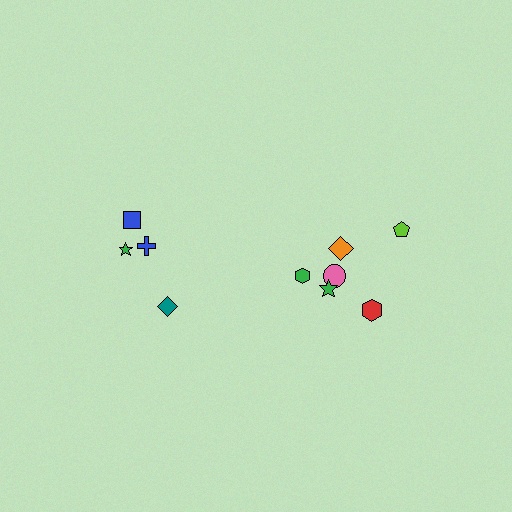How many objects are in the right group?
There are 6 objects.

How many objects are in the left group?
There are 4 objects.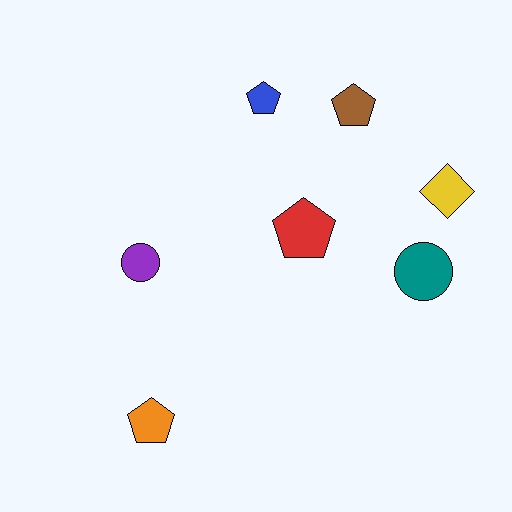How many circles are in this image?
There are 2 circles.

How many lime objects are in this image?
There are no lime objects.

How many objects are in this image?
There are 7 objects.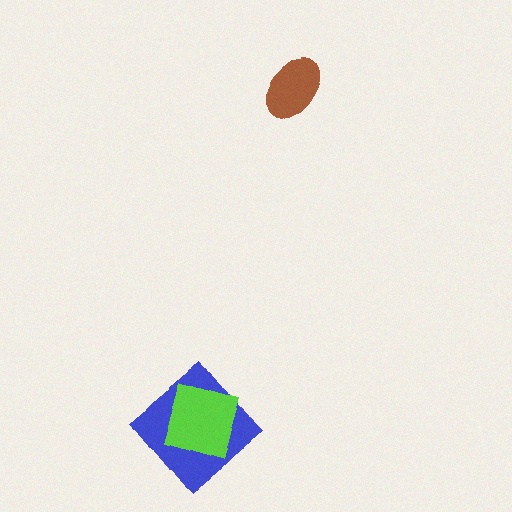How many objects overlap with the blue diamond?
1 object overlaps with the blue diamond.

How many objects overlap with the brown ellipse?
0 objects overlap with the brown ellipse.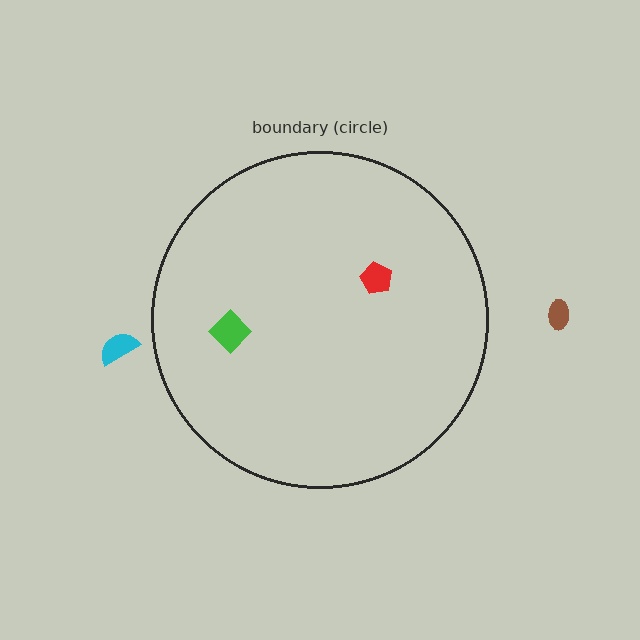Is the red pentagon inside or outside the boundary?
Inside.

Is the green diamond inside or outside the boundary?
Inside.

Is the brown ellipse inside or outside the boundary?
Outside.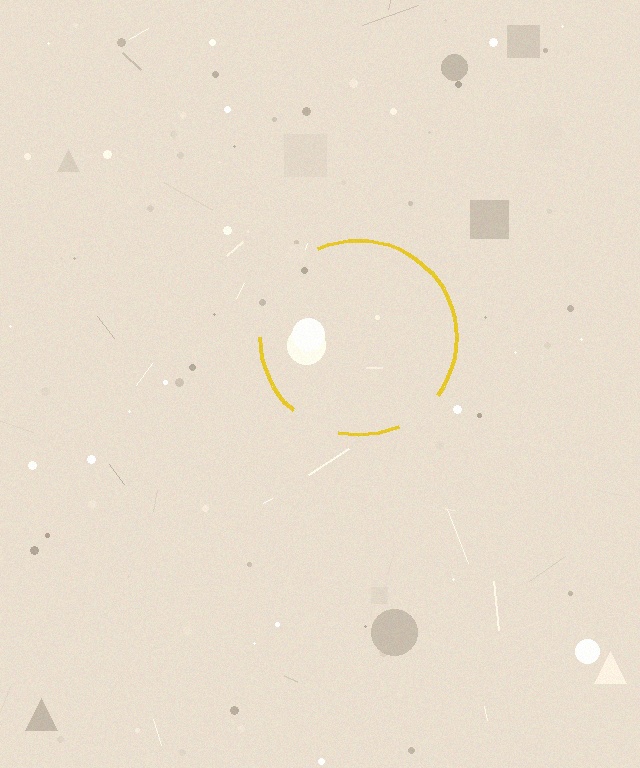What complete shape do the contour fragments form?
The contour fragments form a circle.